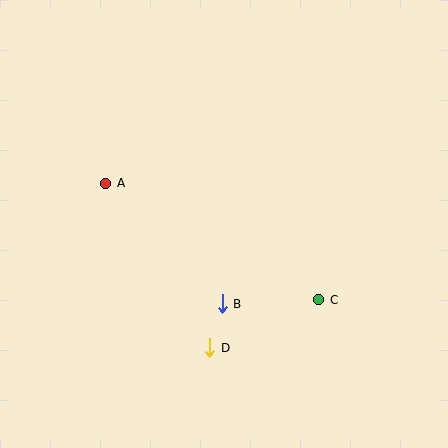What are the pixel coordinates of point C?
Point C is at (319, 300).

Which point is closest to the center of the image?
Point B at (222, 304) is closest to the center.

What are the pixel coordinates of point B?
Point B is at (222, 304).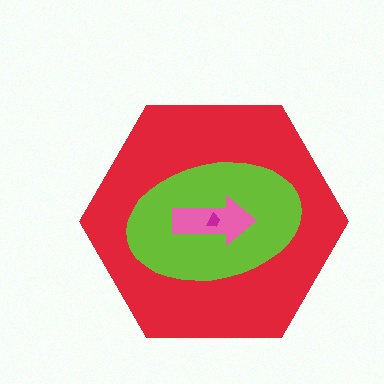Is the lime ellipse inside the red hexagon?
Yes.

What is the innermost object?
The magenta trapezoid.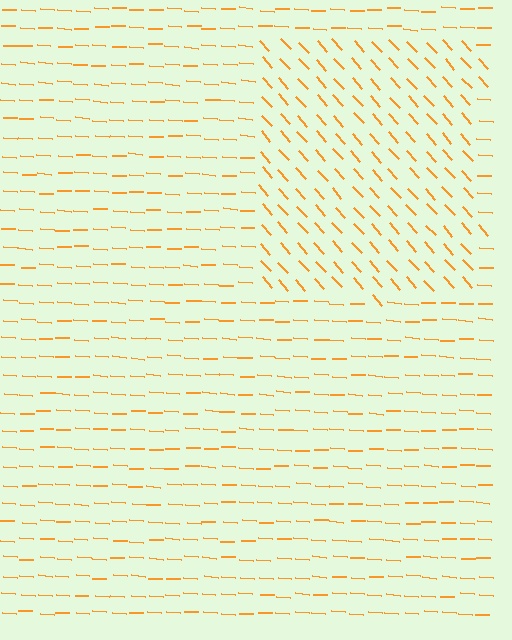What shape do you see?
I see a rectangle.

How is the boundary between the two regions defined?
The boundary is defined purely by a change in line orientation (approximately 45 degrees difference). All lines are the same color and thickness.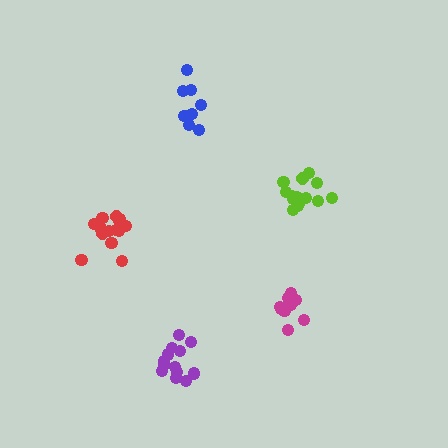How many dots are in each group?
Group 1: 13 dots, Group 2: 14 dots, Group 3: 10 dots, Group 4: 14 dots, Group 5: 9 dots (60 total).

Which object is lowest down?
The purple cluster is bottommost.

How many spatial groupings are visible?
There are 5 spatial groupings.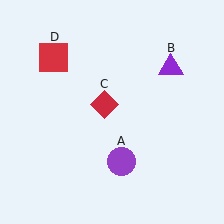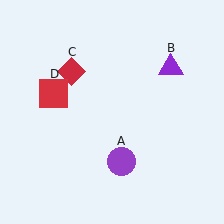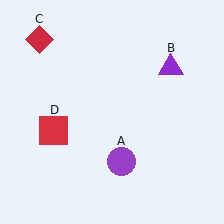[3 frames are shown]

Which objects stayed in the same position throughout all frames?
Purple circle (object A) and purple triangle (object B) remained stationary.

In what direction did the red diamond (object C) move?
The red diamond (object C) moved up and to the left.